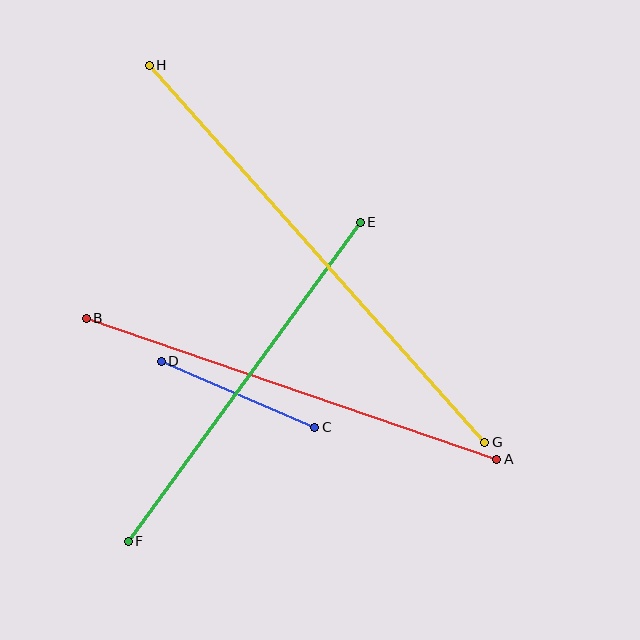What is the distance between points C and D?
The distance is approximately 167 pixels.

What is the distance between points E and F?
The distance is approximately 394 pixels.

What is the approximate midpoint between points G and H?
The midpoint is at approximately (317, 254) pixels.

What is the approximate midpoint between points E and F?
The midpoint is at approximately (244, 382) pixels.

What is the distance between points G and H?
The distance is approximately 505 pixels.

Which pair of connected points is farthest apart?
Points G and H are farthest apart.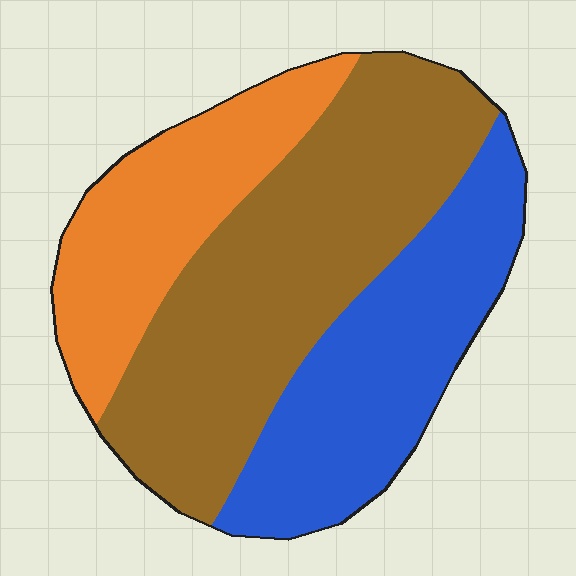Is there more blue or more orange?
Blue.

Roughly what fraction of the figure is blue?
Blue takes up about one third (1/3) of the figure.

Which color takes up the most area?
Brown, at roughly 45%.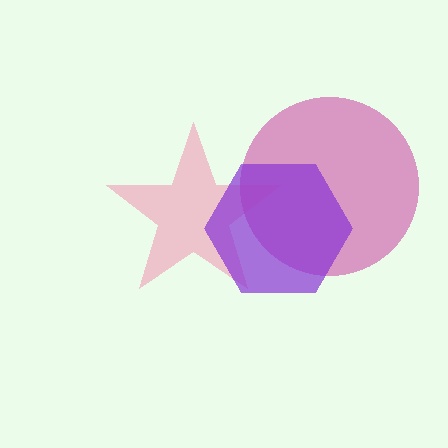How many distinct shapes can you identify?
There are 3 distinct shapes: a magenta circle, a pink star, a purple hexagon.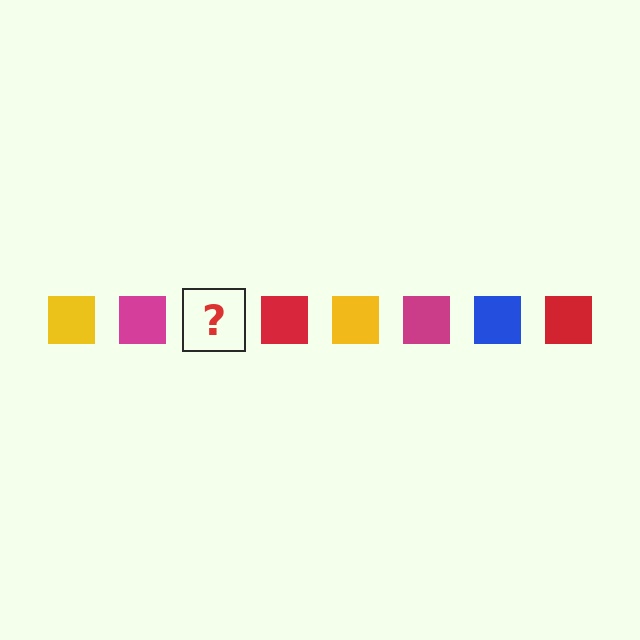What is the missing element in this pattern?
The missing element is a blue square.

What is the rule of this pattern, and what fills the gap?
The rule is that the pattern cycles through yellow, magenta, blue, red squares. The gap should be filled with a blue square.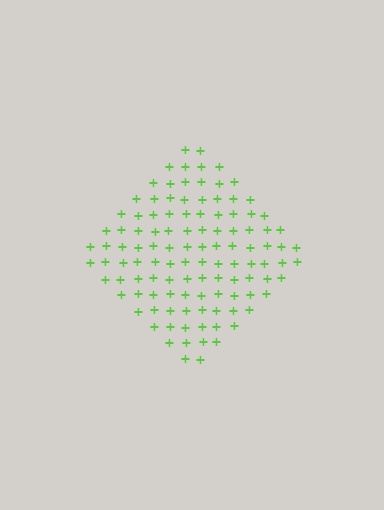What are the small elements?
The small elements are plus signs.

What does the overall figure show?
The overall figure shows a diamond.